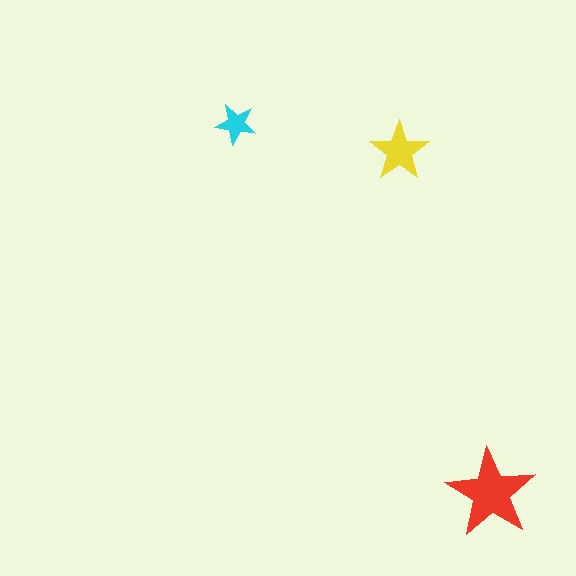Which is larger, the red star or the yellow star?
The red one.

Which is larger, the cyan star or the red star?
The red one.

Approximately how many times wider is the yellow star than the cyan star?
About 1.5 times wider.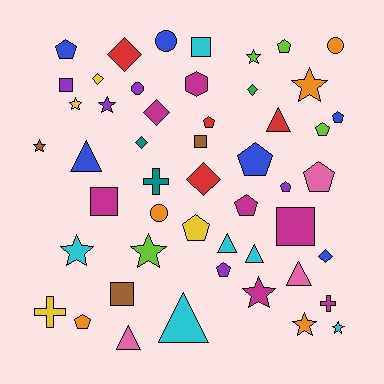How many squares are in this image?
There are 6 squares.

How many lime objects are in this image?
There are 4 lime objects.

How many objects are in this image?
There are 50 objects.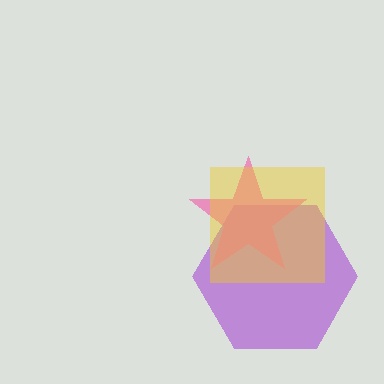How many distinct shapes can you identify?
There are 3 distinct shapes: a purple hexagon, a pink star, a yellow square.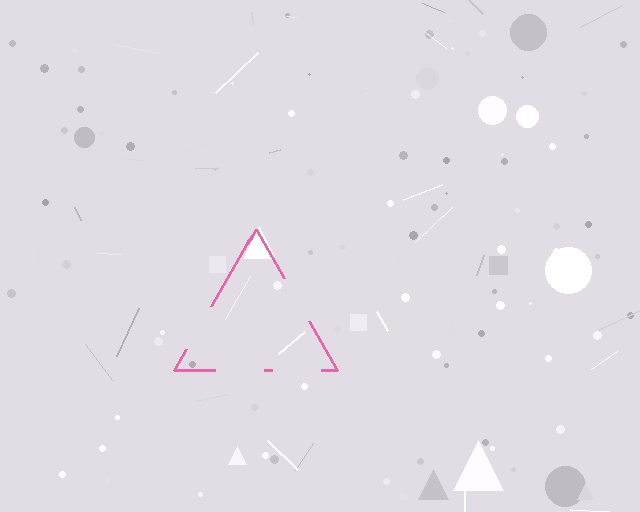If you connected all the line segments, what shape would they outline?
They would outline a triangle.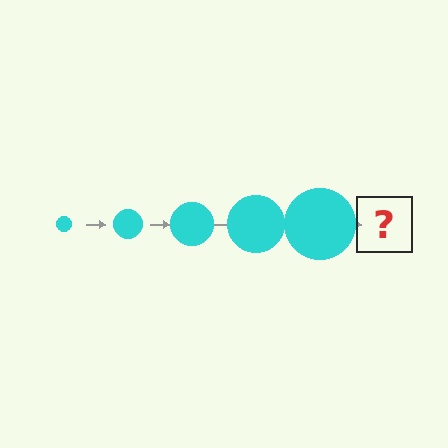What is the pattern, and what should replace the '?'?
The pattern is that the circle gets progressively larger each step. The '?' should be a cyan circle, larger than the previous one.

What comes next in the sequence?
The next element should be a cyan circle, larger than the previous one.